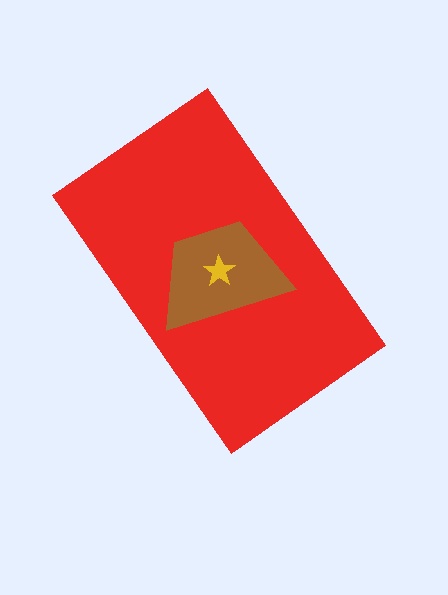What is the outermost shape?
The red rectangle.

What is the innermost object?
The yellow star.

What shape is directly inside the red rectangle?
The brown trapezoid.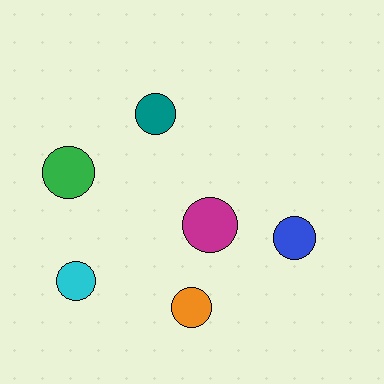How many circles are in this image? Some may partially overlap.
There are 6 circles.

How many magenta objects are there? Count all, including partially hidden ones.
There is 1 magenta object.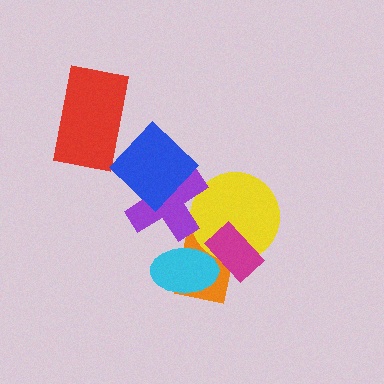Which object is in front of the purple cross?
The blue diamond is in front of the purple cross.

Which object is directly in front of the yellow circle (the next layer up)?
The magenta rectangle is directly in front of the yellow circle.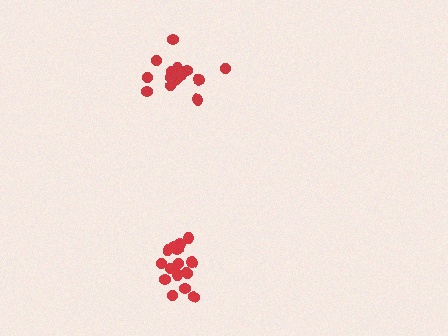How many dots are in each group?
Group 1: 14 dots, Group 2: 16 dots (30 total).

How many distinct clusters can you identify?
There are 2 distinct clusters.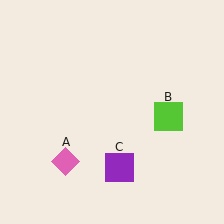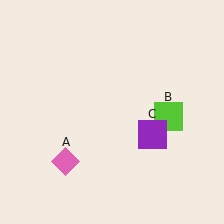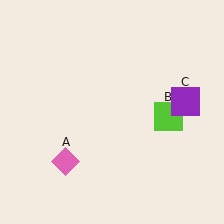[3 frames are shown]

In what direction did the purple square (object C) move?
The purple square (object C) moved up and to the right.